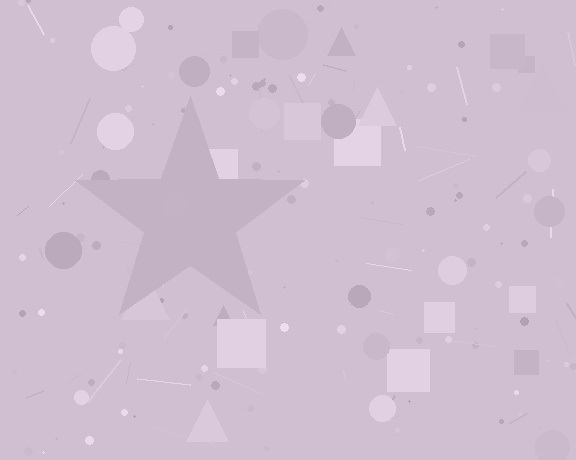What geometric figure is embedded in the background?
A star is embedded in the background.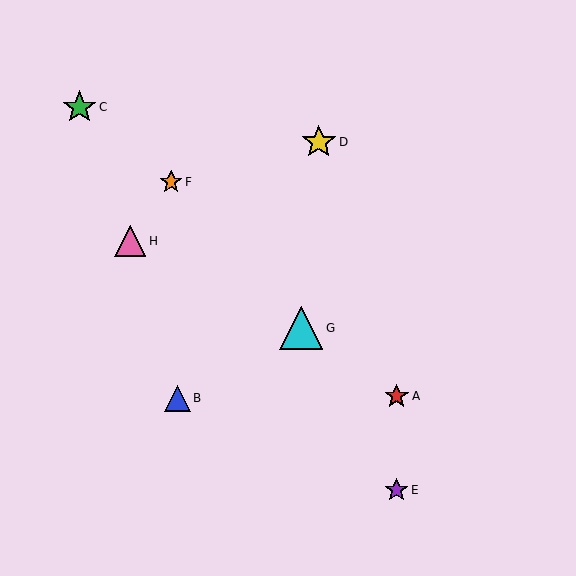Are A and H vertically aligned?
No, A is at x≈397 and H is at x≈130.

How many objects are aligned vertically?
2 objects (A, E) are aligned vertically.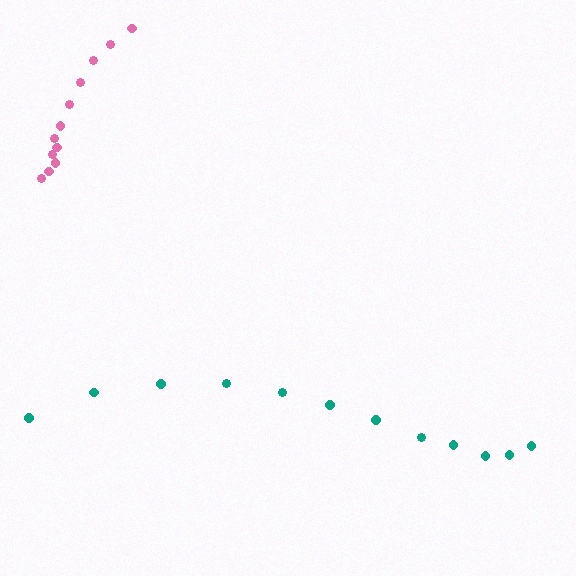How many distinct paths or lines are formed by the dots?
There are 2 distinct paths.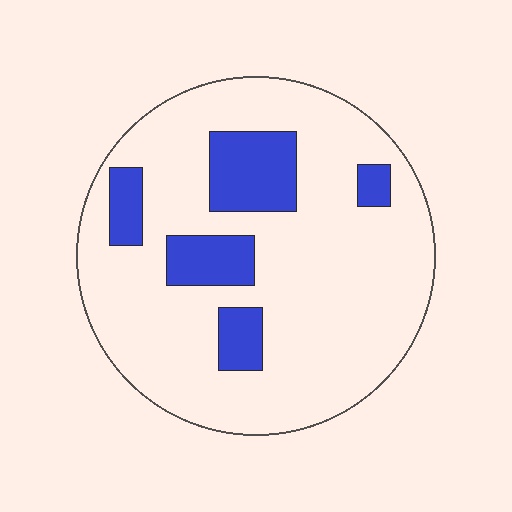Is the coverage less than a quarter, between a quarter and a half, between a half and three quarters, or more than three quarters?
Less than a quarter.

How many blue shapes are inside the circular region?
5.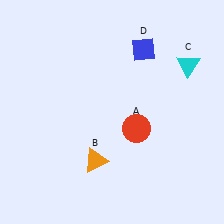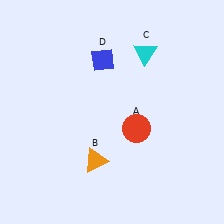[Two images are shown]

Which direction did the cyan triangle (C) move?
The cyan triangle (C) moved left.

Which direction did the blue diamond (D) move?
The blue diamond (D) moved left.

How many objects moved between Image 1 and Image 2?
2 objects moved between the two images.